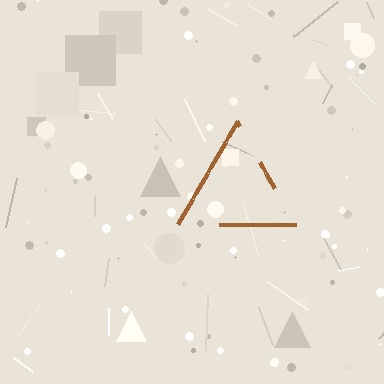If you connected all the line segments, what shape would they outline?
They would outline a triangle.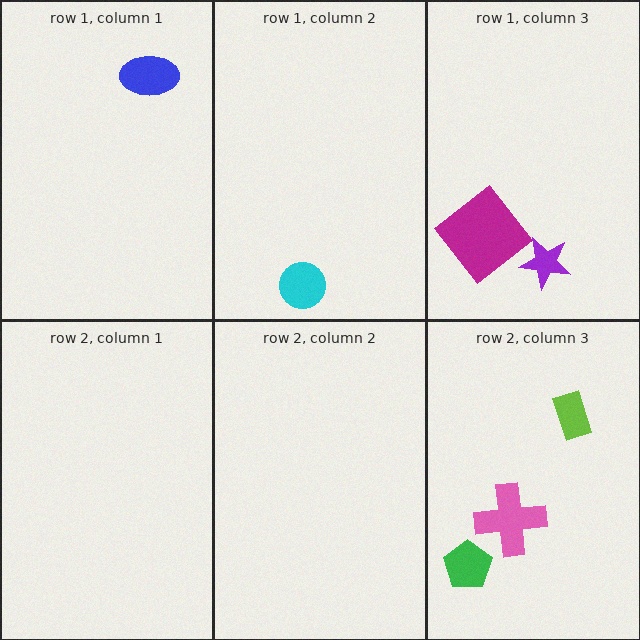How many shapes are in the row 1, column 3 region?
2.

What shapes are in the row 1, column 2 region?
The cyan circle.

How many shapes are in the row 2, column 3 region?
3.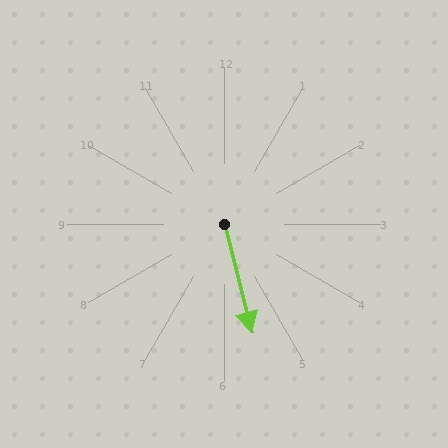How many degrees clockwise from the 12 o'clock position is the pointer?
Approximately 166 degrees.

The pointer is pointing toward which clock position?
Roughly 6 o'clock.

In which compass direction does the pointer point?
South.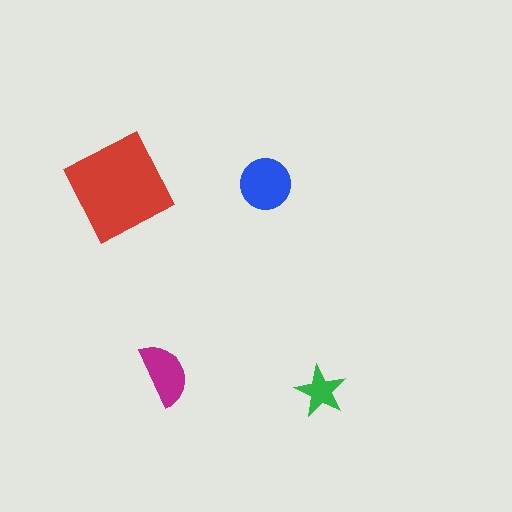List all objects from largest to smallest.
The red diamond, the blue circle, the magenta semicircle, the green star.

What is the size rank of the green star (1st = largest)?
4th.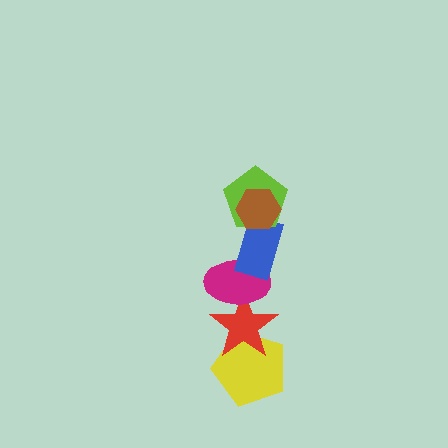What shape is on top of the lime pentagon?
The brown hexagon is on top of the lime pentagon.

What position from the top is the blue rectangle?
The blue rectangle is 3rd from the top.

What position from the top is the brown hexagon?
The brown hexagon is 1st from the top.